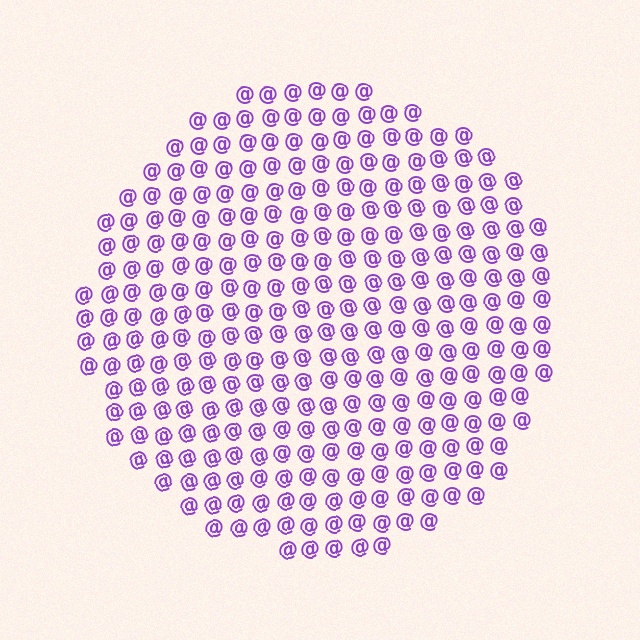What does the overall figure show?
The overall figure shows a circle.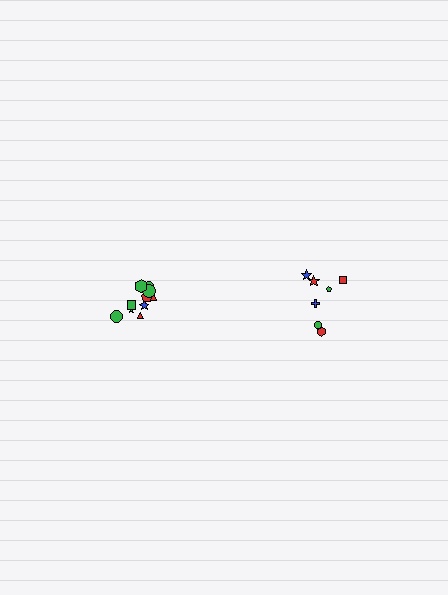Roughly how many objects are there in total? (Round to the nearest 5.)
Roughly 15 objects in total.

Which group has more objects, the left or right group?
The left group.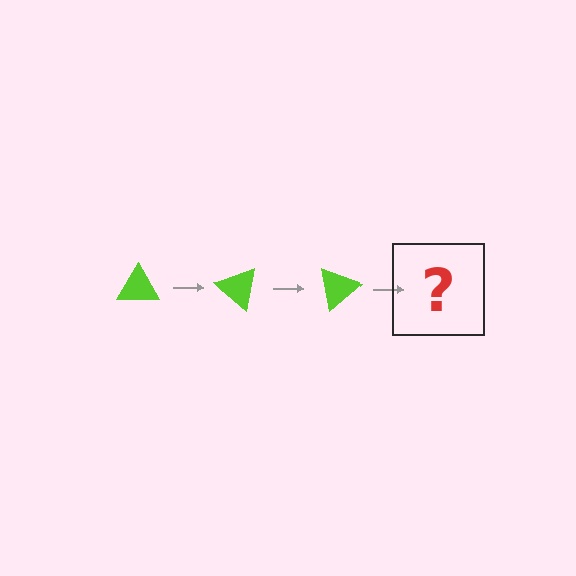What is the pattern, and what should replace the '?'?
The pattern is that the triangle rotates 40 degrees each step. The '?' should be a lime triangle rotated 120 degrees.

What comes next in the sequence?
The next element should be a lime triangle rotated 120 degrees.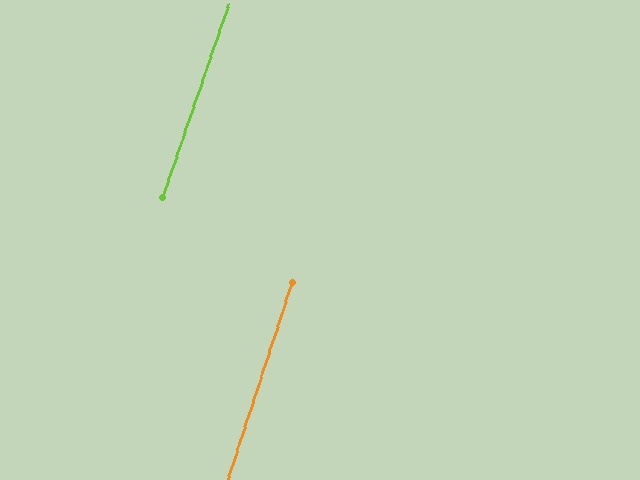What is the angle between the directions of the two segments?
Approximately 1 degree.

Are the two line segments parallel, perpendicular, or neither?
Parallel — their directions differ by only 0.7°.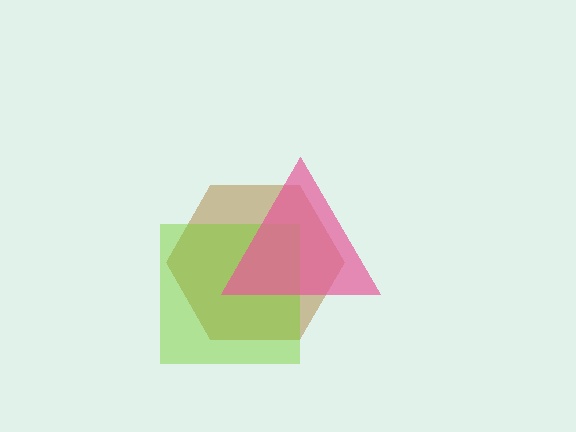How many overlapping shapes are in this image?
There are 3 overlapping shapes in the image.